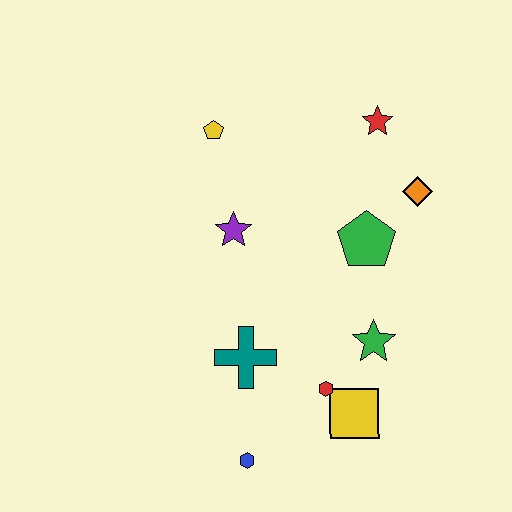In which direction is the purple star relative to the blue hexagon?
The purple star is above the blue hexagon.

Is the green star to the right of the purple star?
Yes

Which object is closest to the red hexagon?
The yellow square is closest to the red hexagon.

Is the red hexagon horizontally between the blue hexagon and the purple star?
No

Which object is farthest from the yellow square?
The yellow pentagon is farthest from the yellow square.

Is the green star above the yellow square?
Yes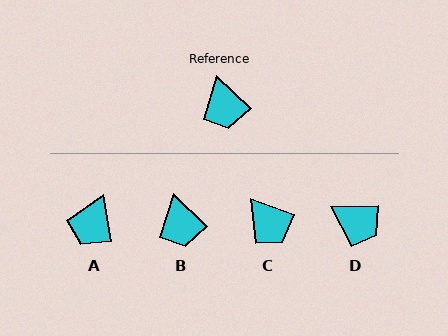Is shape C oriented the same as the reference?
No, it is off by about 24 degrees.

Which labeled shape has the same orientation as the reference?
B.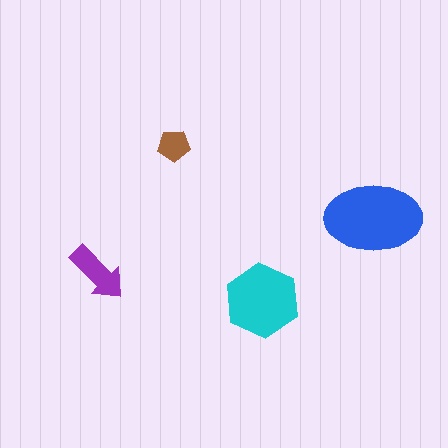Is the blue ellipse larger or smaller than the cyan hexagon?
Larger.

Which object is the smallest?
The brown pentagon.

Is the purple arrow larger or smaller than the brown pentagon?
Larger.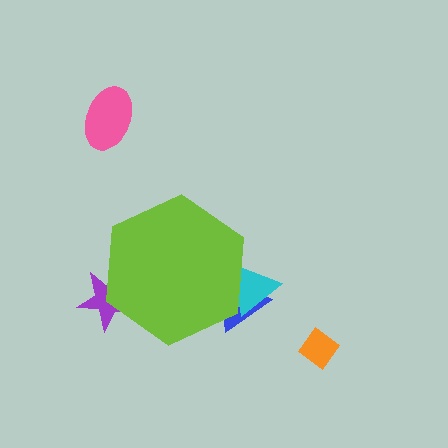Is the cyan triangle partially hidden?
Yes, the cyan triangle is partially hidden behind the lime hexagon.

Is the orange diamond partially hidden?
No, the orange diamond is fully visible.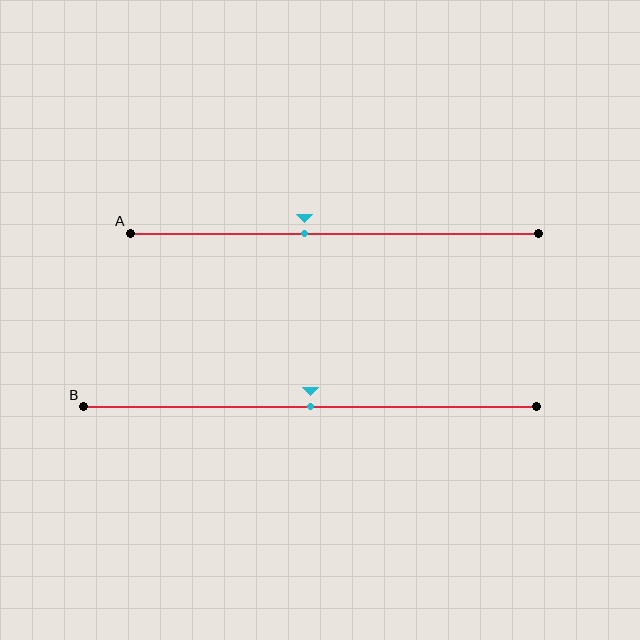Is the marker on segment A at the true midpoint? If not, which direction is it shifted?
No, the marker on segment A is shifted to the left by about 7% of the segment length.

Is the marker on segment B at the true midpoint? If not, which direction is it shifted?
Yes, the marker on segment B is at the true midpoint.